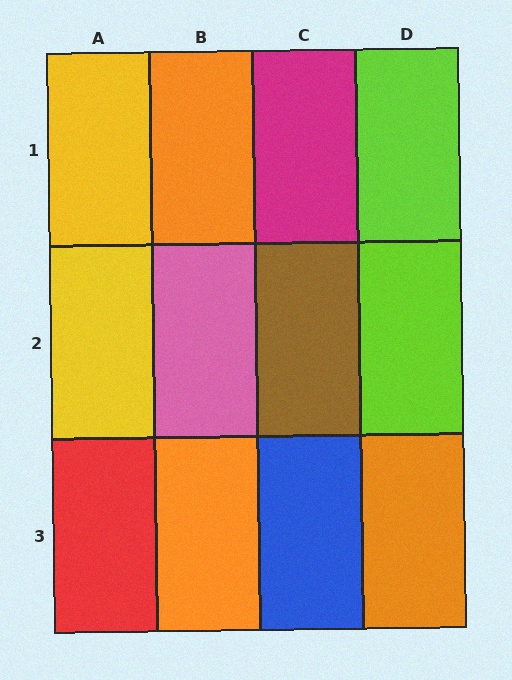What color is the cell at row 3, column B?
Orange.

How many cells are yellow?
2 cells are yellow.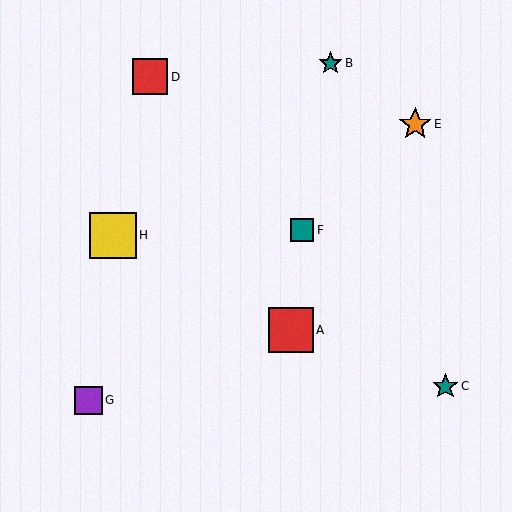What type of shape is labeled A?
Shape A is a red square.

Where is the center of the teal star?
The center of the teal star is at (445, 386).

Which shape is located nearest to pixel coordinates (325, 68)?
The teal star (labeled B) at (330, 63) is nearest to that location.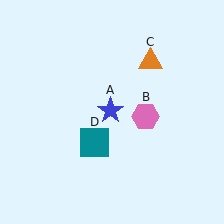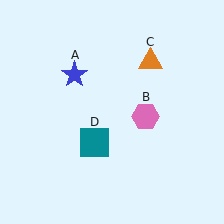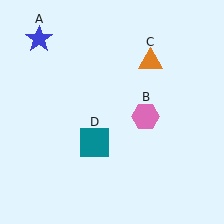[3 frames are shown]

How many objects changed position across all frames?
1 object changed position: blue star (object A).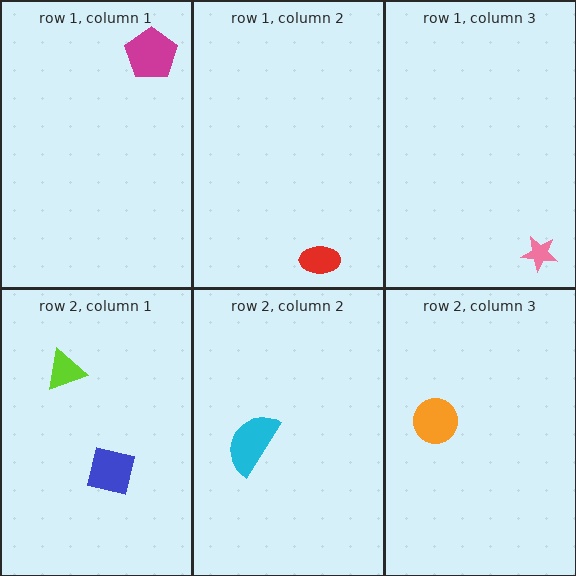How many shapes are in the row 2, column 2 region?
1.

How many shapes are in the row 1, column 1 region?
1.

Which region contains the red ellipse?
The row 1, column 2 region.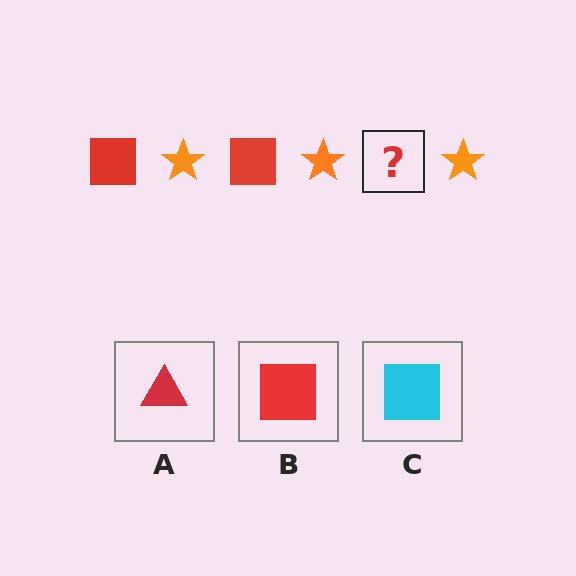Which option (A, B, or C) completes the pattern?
B.